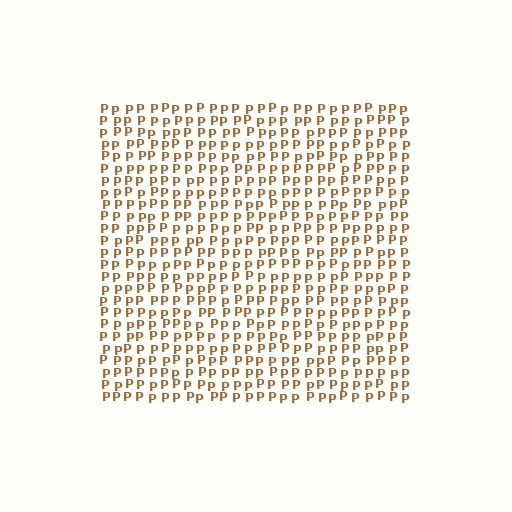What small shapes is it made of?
It is made of small letter P's.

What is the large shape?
The large shape is a square.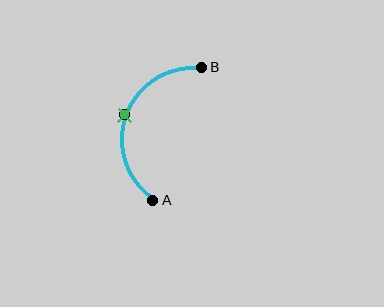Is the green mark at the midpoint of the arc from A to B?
Yes. The green mark lies on the arc at equal arc-length from both A and B — it is the arc midpoint.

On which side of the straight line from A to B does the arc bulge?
The arc bulges to the left of the straight line connecting A and B.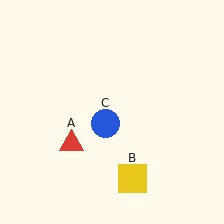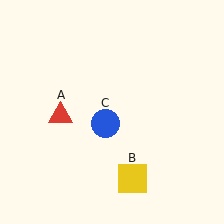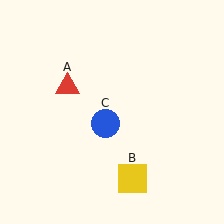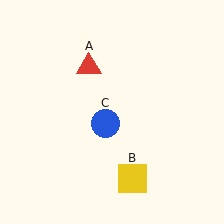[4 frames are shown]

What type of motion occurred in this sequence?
The red triangle (object A) rotated clockwise around the center of the scene.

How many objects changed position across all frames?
1 object changed position: red triangle (object A).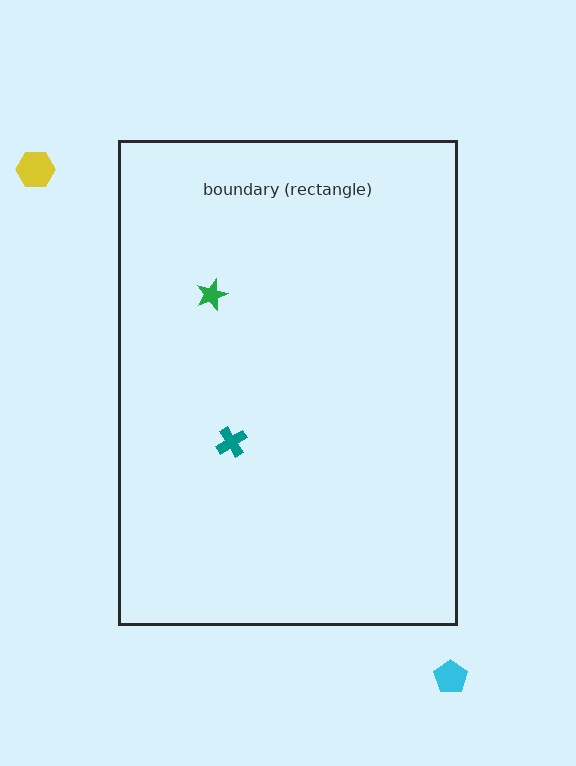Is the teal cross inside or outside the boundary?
Inside.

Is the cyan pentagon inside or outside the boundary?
Outside.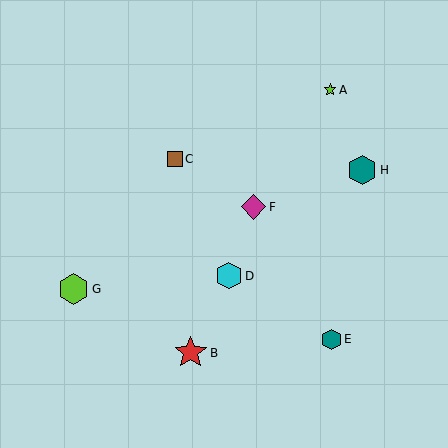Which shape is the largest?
The red star (labeled B) is the largest.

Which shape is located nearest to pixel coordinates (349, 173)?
The teal hexagon (labeled H) at (362, 170) is nearest to that location.